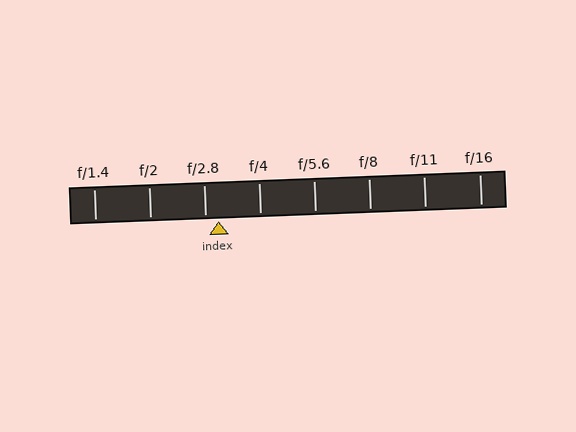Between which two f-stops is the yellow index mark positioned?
The index mark is between f/2.8 and f/4.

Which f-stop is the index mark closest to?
The index mark is closest to f/2.8.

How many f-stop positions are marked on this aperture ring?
There are 8 f-stop positions marked.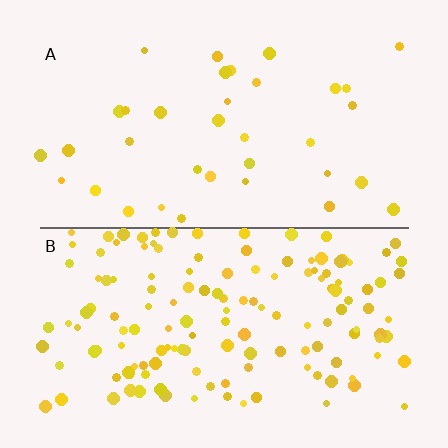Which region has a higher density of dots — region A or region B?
B (the bottom).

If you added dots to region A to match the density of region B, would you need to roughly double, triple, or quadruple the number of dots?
Approximately quadruple.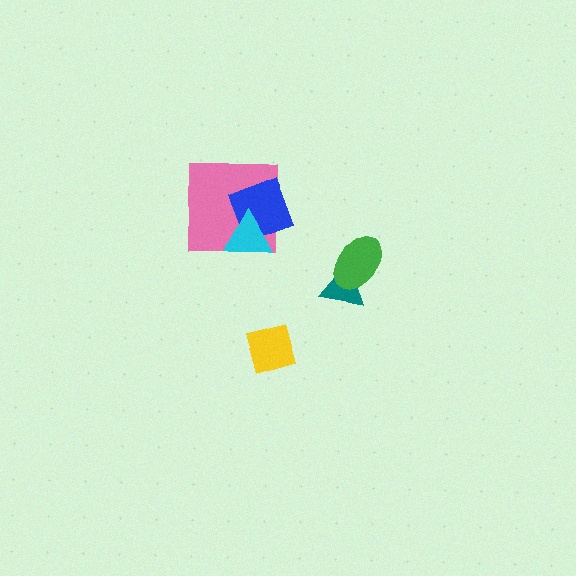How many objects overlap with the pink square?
2 objects overlap with the pink square.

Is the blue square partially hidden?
Yes, it is partially covered by another shape.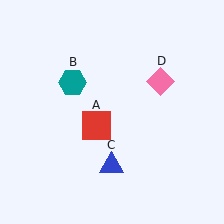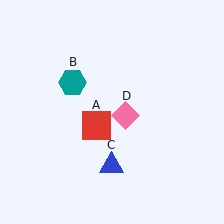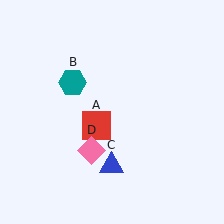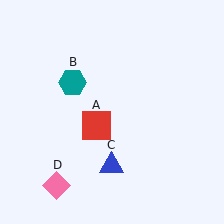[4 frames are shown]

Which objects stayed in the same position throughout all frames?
Red square (object A) and teal hexagon (object B) and blue triangle (object C) remained stationary.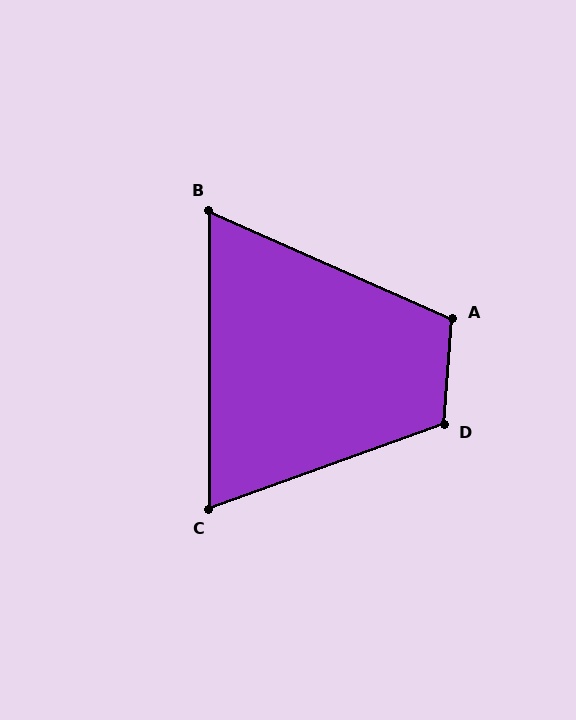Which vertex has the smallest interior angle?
B, at approximately 66 degrees.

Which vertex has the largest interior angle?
D, at approximately 114 degrees.